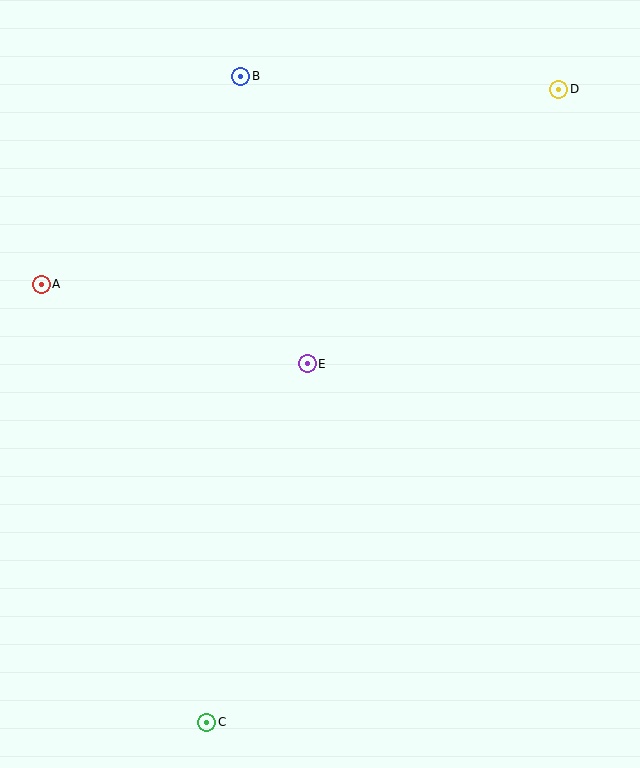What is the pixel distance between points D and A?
The distance between D and A is 553 pixels.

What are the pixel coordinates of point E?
Point E is at (307, 364).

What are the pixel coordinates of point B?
Point B is at (241, 76).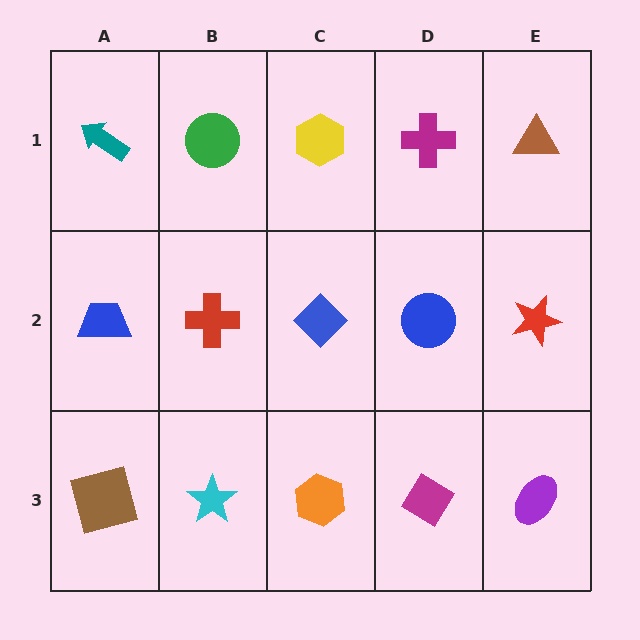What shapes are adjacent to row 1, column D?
A blue circle (row 2, column D), a yellow hexagon (row 1, column C), a brown triangle (row 1, column E).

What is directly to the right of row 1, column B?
A yellow hexagon.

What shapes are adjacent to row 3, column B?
A red cross (row 2, column B), a brown square (row 3, column A), an orange hexagon (row 3, column C).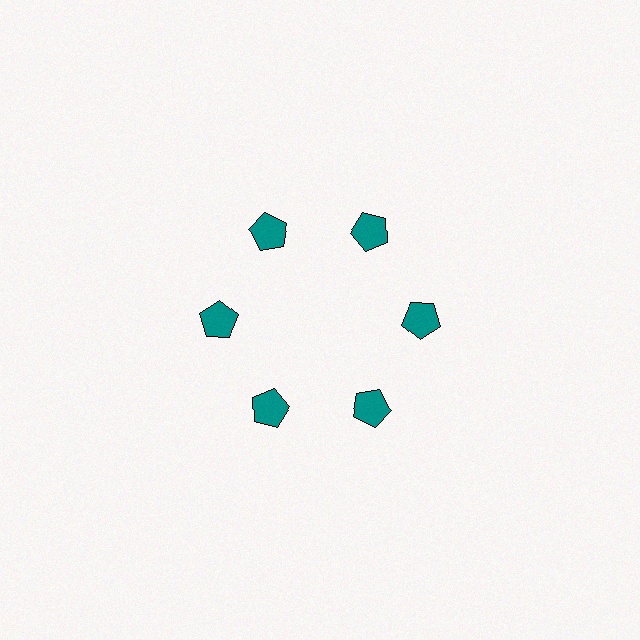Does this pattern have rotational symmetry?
Yes, this pattern has 6-fold rotational symmetry. It looks the same after rotating 60 degrees around the center.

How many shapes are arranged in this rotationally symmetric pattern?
There are 6 shapes, arranged in 6 groups of 1.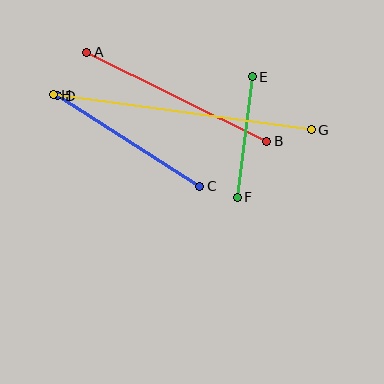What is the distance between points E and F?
The distance is approximately 121 pixels.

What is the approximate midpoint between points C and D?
The midpoint is at approximately (129, 141) pixels.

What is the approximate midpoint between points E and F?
The midpoint is at approximately (245, 137) pixels.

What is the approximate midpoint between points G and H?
The midpoint is at approximately (182, 112) pixels.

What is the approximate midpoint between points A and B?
The midpoint is at approximately (177, 97) pixels.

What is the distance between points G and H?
The distance is approximately 260 pixels.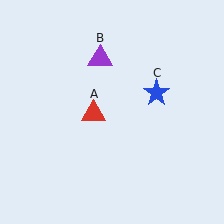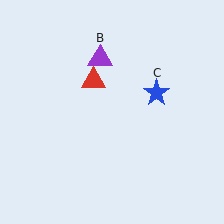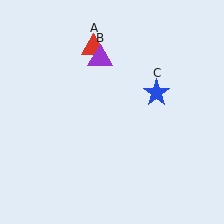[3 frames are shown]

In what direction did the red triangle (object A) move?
The red triangle (object A) moved up.